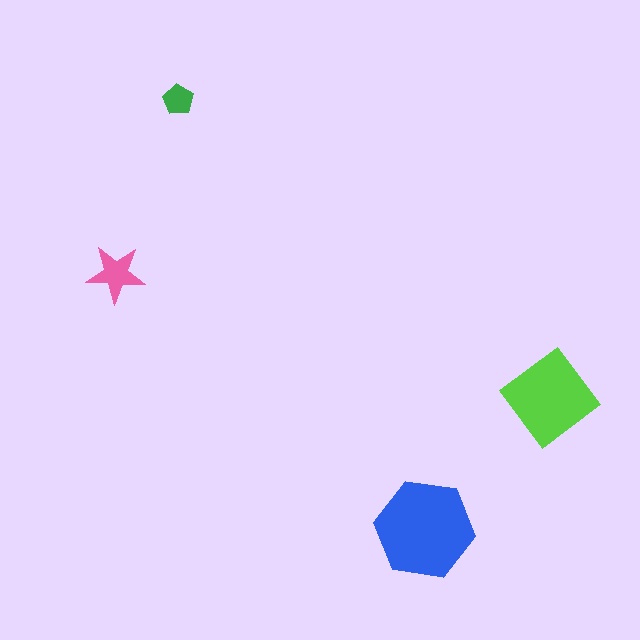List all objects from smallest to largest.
The green pentagon, the pink star, the lime diamond, the blue hexagon.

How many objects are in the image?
There are 4 objects in the image.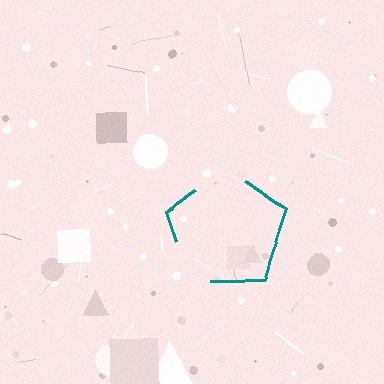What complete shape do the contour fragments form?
The contour fragments form a pentagon.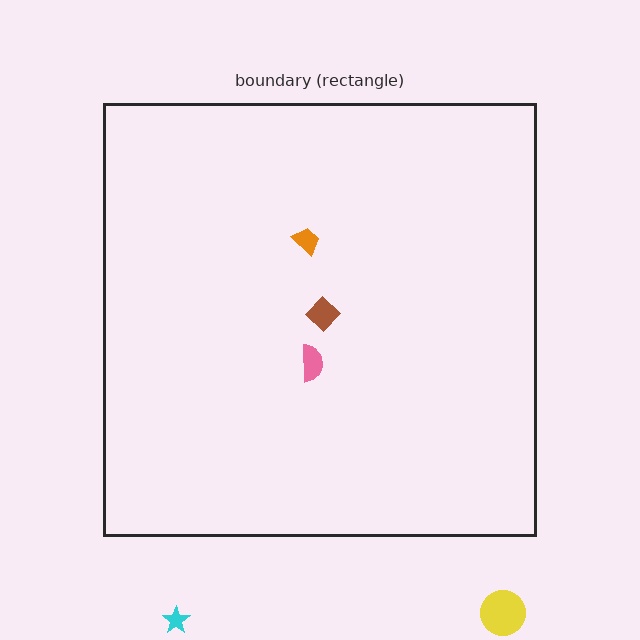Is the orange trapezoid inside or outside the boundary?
Inside.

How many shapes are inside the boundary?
3 inside, 2 outside.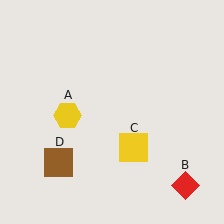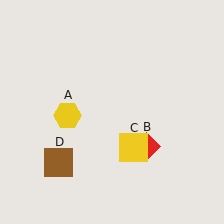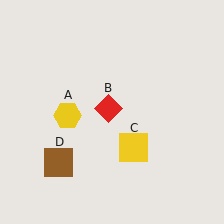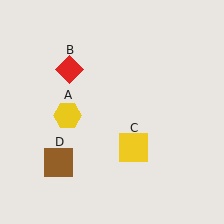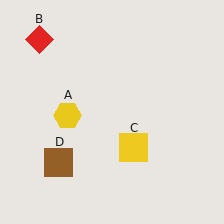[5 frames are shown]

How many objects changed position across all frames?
1 object changed position: red diamond (object B).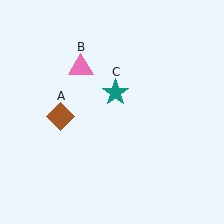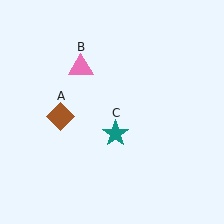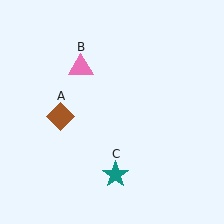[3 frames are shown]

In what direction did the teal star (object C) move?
The teal star (object C) moved down.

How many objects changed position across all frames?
1 object changed position: teal star (object C).